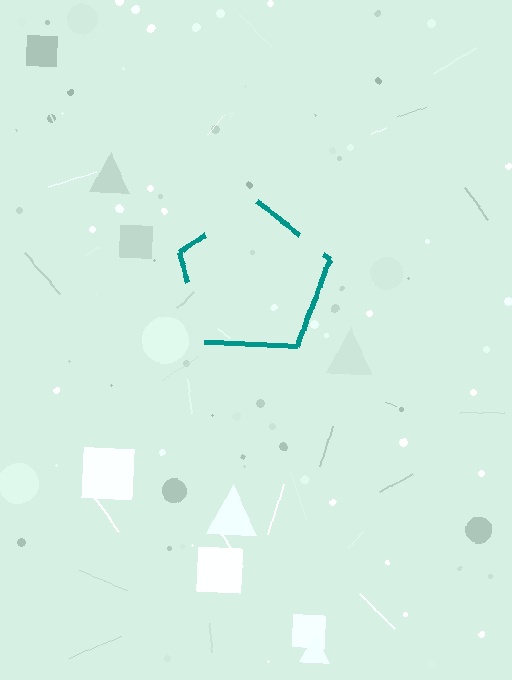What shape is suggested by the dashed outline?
The dashed outline suggests a pentagon.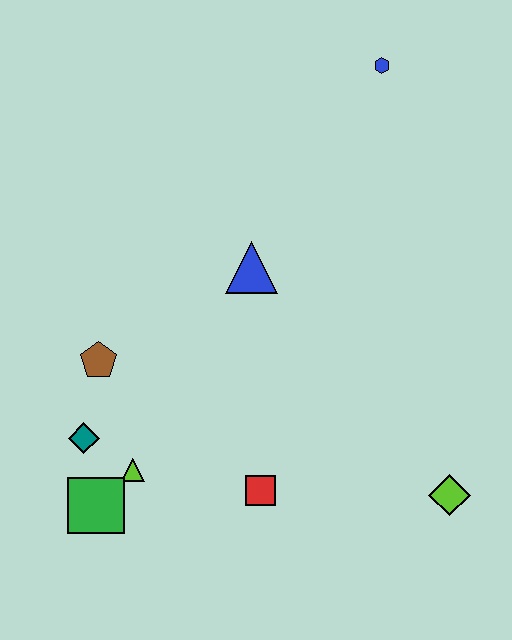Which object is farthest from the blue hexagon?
The green square is farthest from the blue hexagon.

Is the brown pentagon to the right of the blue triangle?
No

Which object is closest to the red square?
The lime triangle is closest to the red square.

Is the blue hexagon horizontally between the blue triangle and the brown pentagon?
No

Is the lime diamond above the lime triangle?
No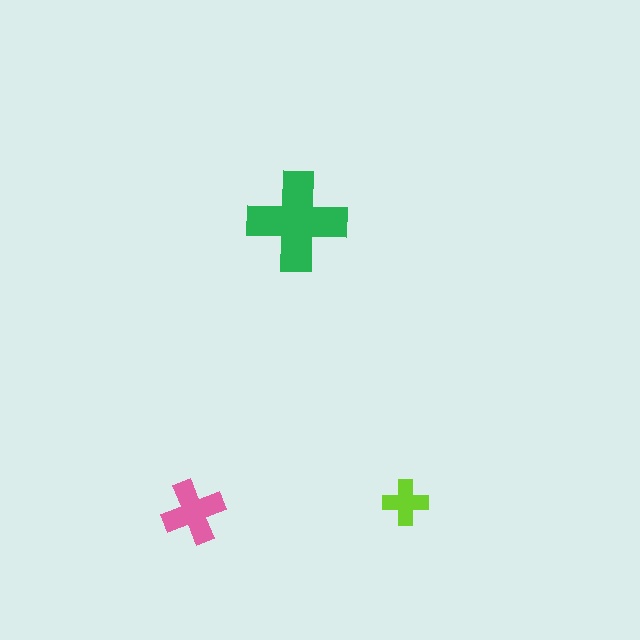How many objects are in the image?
There are 3 objects in the image.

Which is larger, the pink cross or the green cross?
The green one.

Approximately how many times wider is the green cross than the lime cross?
About 2 times wider.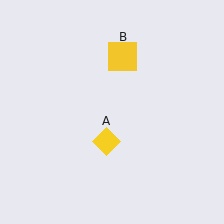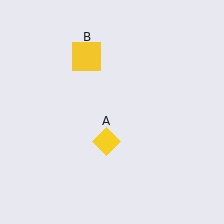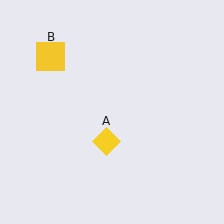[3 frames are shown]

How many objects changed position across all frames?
1 object changed position: yellow square (object B).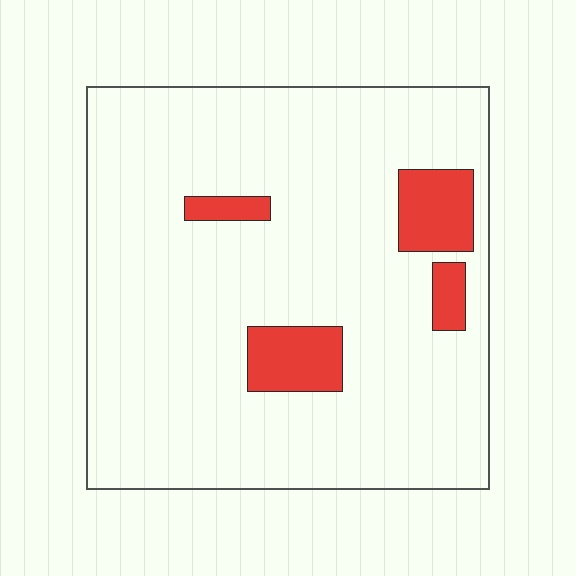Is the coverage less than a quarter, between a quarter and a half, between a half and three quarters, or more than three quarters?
Less than a quarter.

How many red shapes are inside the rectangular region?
4.